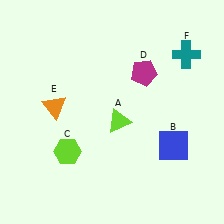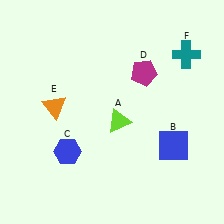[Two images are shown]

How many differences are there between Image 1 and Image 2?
There is 1 difference between the two images.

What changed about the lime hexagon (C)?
In Image 1, C is lime. In Image 2, it changed to blue.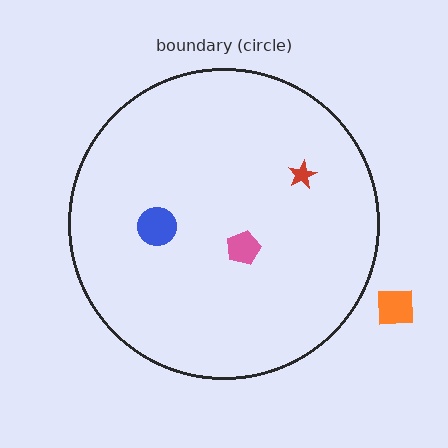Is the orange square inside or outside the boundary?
Outside.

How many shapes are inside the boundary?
3 inside, 1 outside.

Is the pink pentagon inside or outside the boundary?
Inside.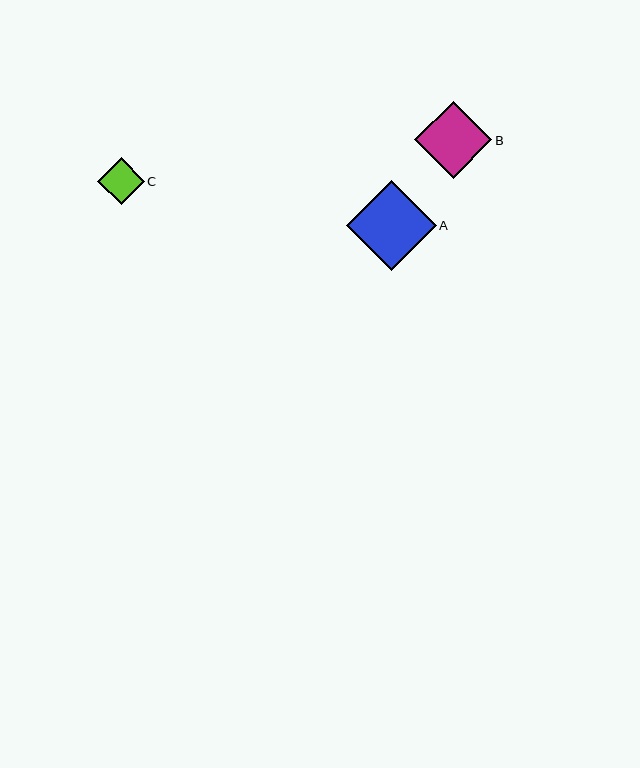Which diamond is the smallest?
Diamond C is the smallest with a size of approximately 46 pixels.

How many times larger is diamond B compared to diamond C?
Diamond B is approximately 1.7 times the size of diamond C.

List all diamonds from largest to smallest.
From largest to smallest: A, B, C.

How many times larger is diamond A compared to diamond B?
Diamond A is approximately 1.2 times the size of diamond B.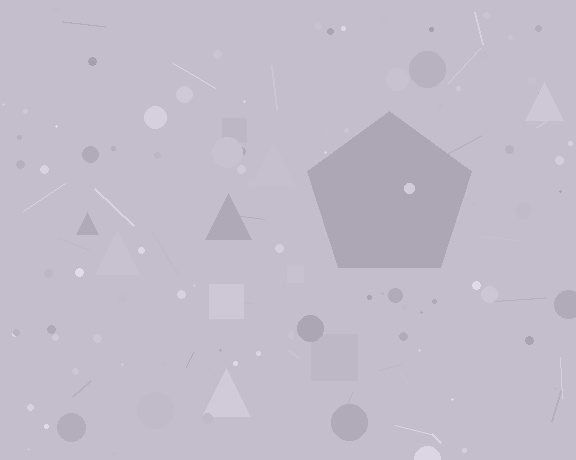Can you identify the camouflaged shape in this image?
The camouflaged shape is a pentagon.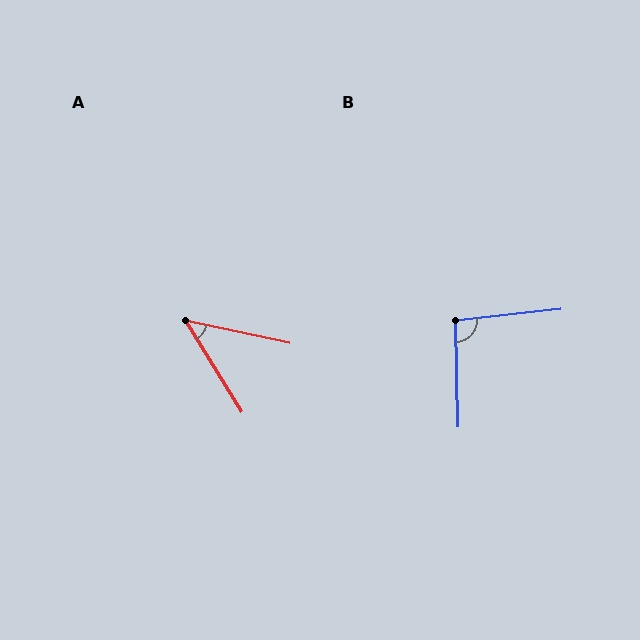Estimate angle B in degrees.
Approximately 95 degrees.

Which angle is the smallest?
A, at approximately 46 degrees.